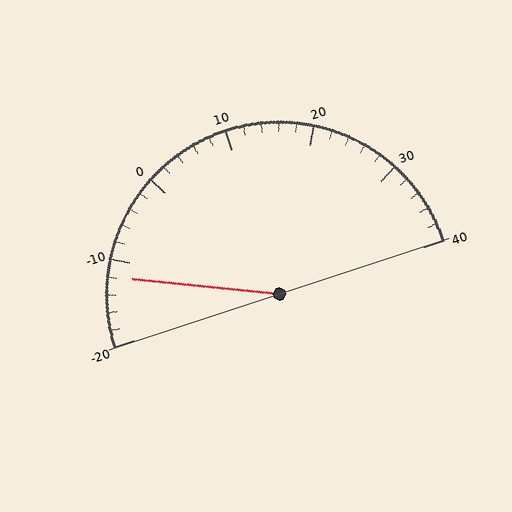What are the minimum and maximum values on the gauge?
The gauge ranges from -20 to 40.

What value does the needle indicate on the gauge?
The needle indicates approximately -12.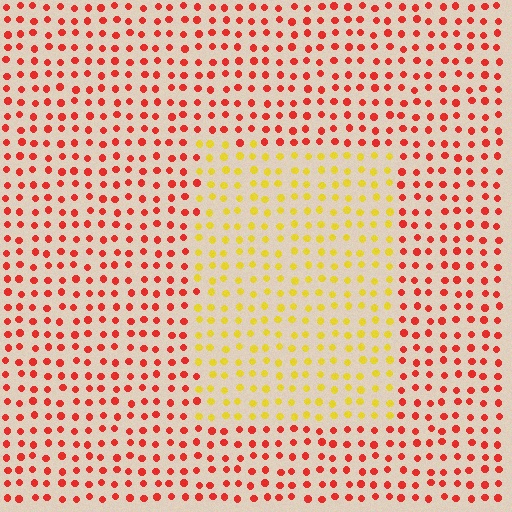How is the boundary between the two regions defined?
The boundary is defined purely by a slight shift in hue (about 54 degrees). Spacing, size, and orientation are identical on both sides.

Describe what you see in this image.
The image is filled with small red elements in a uniform arrangement. A rectangle-shaped region is visible where the elements are tinted to a slightly different hue, forming a subtle color boundary.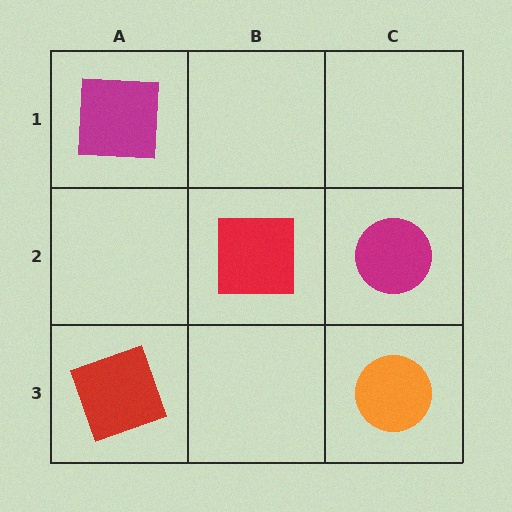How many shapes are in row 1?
1 shape.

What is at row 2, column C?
A magenta circle.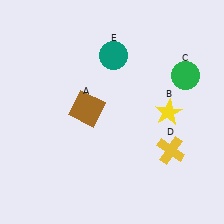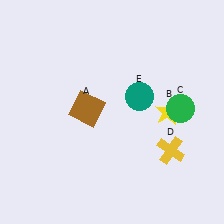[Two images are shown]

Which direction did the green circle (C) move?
The green circle (C) moved down.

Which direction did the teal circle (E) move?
The teal circle (E) moved down.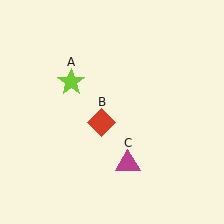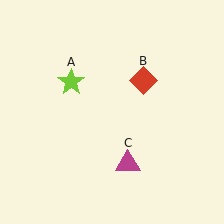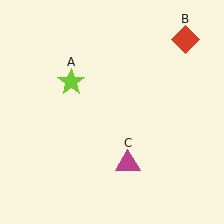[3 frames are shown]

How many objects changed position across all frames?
1 object changed position: red diamond (object B).